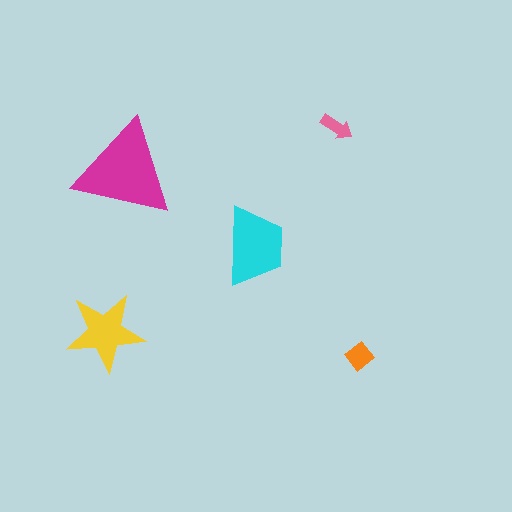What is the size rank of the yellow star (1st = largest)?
3rd.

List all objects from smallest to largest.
The pink arrow, the orange diamond, the yellow star, the cyan trapezoid, the magenta triangle.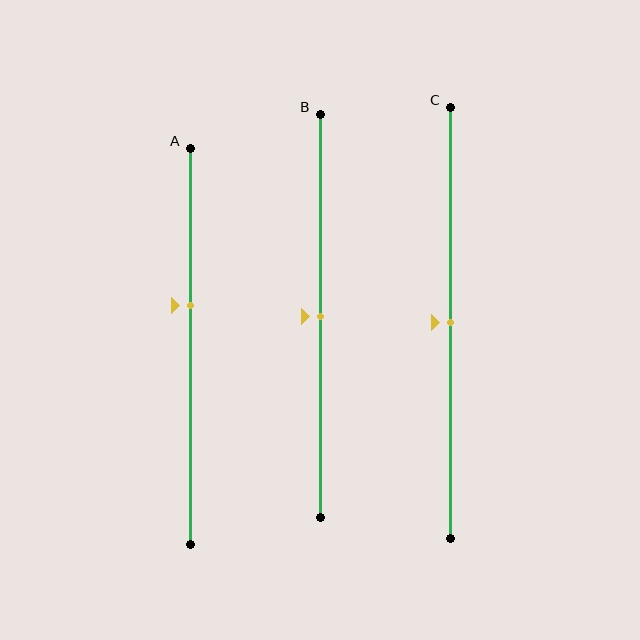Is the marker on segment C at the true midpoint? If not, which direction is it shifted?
Yes, the marker on segment C is at the true midpoint.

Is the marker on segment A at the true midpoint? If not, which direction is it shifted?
No, the marker on segment A is shifted upward by about 10% of the segment length.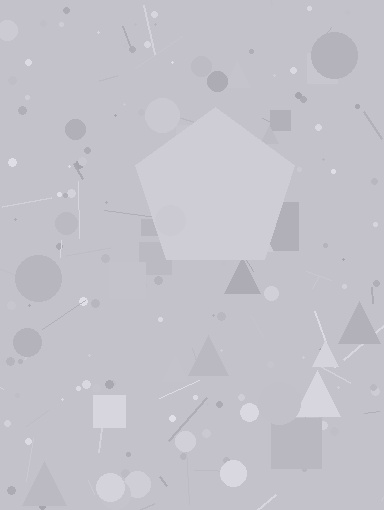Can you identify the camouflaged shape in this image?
The camouflaged shape is a pentagon.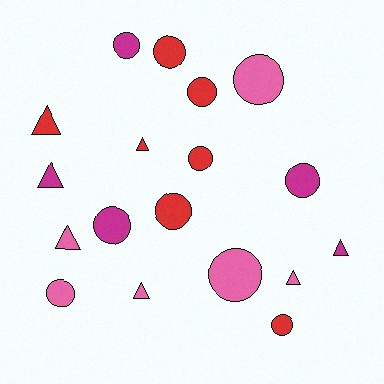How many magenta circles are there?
There are 3 magenta circles.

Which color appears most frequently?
Red, with 7 objects.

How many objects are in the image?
There are 18 objects.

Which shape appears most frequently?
Circle, with 11 objects.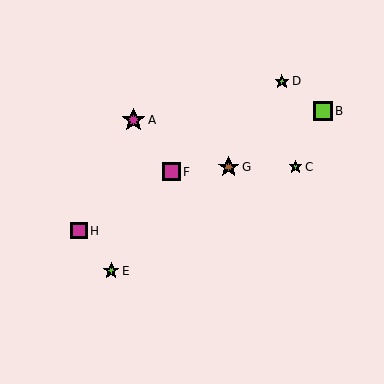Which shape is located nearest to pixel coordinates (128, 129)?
The magenta star (labeled A) at (134, 120) is nearest to that location.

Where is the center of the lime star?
The center of the lime star is at (282, 82).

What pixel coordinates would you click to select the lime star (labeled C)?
Click at (295, 167) to select the lime star C.